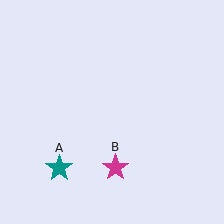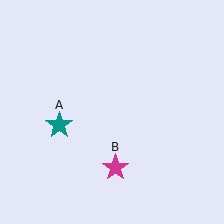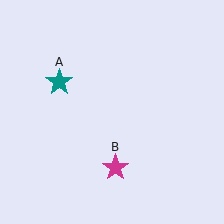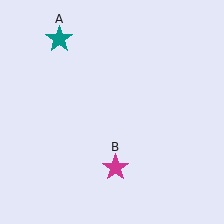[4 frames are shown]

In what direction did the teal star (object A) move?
The teal star (object A) moved up.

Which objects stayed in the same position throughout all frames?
Magenta star (object B) remained stationary.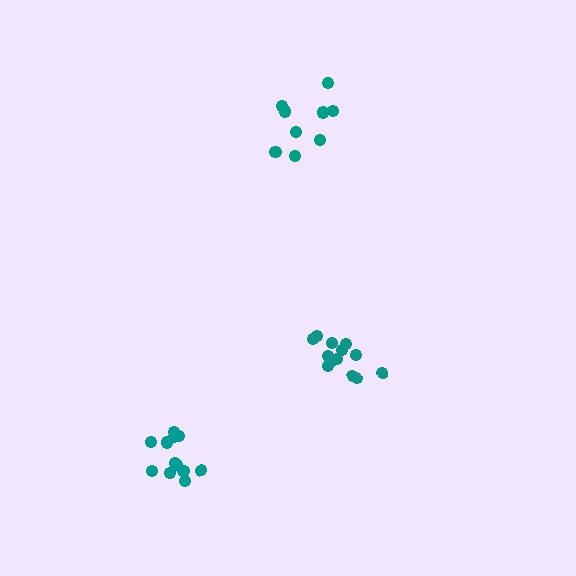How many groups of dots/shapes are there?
There are 3 groups.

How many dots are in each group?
Group 1: 9 dots, Group 2: 13 dots, Group 3: 12 dots (34 total).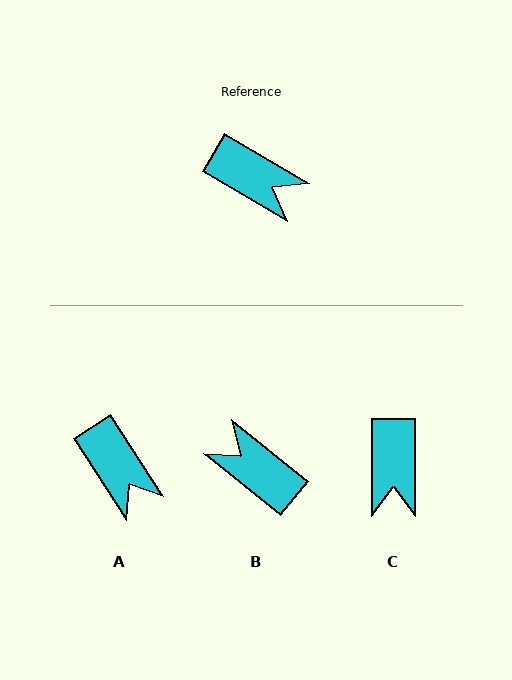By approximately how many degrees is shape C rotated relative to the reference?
Approximately 60 degrees clockwise.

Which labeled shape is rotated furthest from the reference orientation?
B, about 171 degrees away.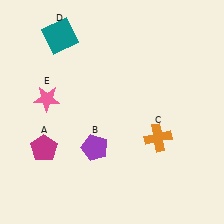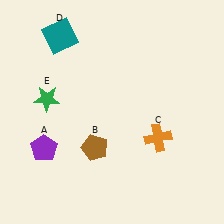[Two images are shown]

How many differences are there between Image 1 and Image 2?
There are 3 differences between the two images.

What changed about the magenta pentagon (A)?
In Image 1, A is magenta. In Image 2, it changed to purple.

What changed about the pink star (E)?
In Image 1, E is pink. In Image 2, it changed to green.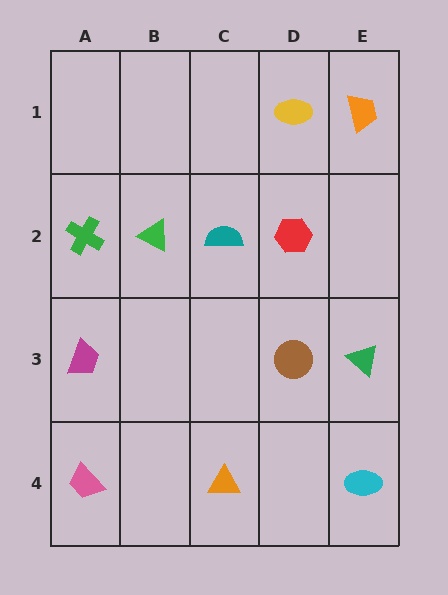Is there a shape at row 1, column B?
No, that cell is empty.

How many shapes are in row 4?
3 shapes.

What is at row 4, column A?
A pink trapezoid.